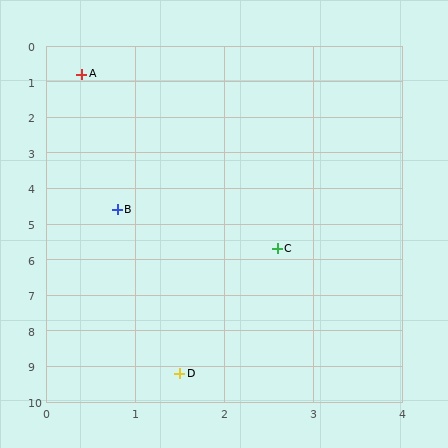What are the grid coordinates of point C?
Point C is at approximately (2.6, 5.7).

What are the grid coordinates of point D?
Point D is at approximately (1.5, 9.2).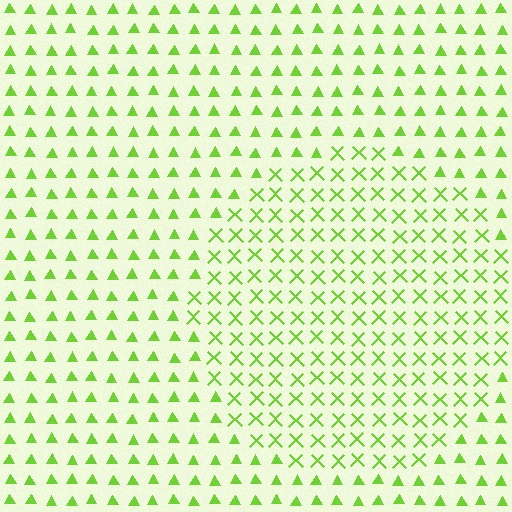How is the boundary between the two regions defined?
The boundary is defined by a change in element shape: X marks inside vs. triangles outside. All elements share the same color and spacing.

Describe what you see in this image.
The image is filled with small lime elements arranged in a uniform grid. A circle-shaped region contains X marks, while the surrounding area contains triangles. The boundary is defined purely by the change in element shape.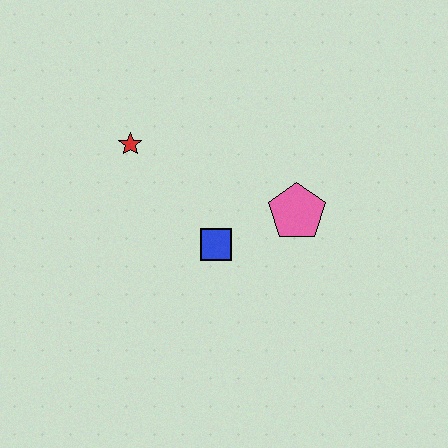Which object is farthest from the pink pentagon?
The red star is farthest from the pink pentagon.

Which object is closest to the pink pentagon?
The blue square is closest to the pink pentagon.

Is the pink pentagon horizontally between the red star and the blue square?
No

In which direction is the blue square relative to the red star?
The blue square is below the red star.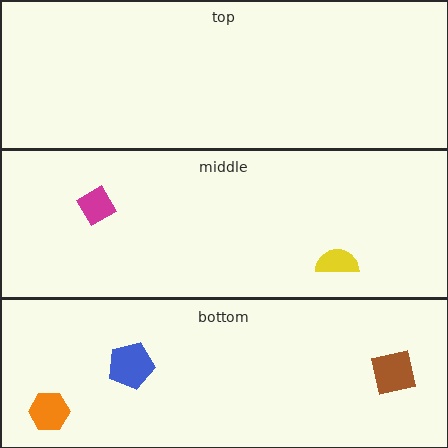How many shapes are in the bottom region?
3.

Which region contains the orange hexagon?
The bottom region.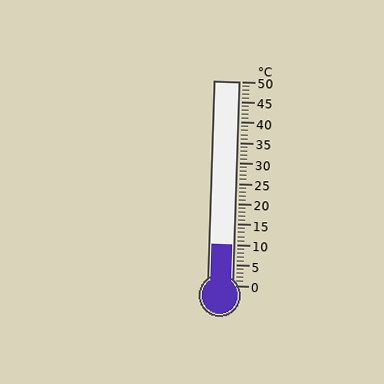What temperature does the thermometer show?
The thermometer shows approximately 10°C.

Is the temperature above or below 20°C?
The temperature is below 20°C.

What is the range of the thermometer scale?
The thermometer scale ranges from 0°C to 50°C.